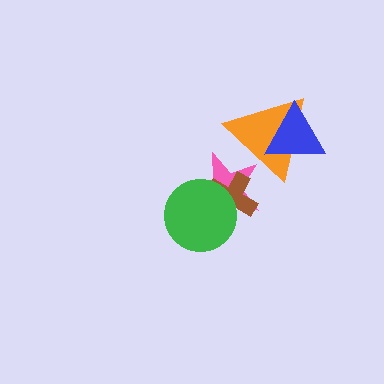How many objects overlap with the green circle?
2 objects overlap with the green circle.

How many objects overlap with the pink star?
3 objects overlap with the pink star.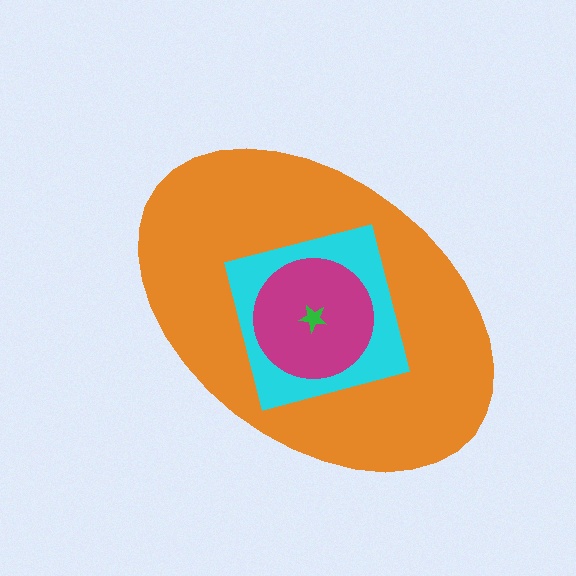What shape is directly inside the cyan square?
The magenta circle.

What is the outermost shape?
The orange ellipse.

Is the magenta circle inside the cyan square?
Yes.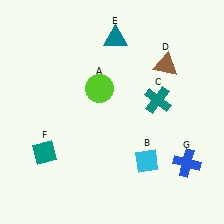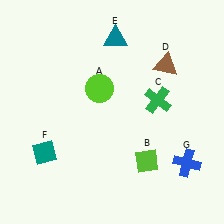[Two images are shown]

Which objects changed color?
B changed from cyan to lime. C changed from teal to green.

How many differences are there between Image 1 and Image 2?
There are 2 differences between the two images.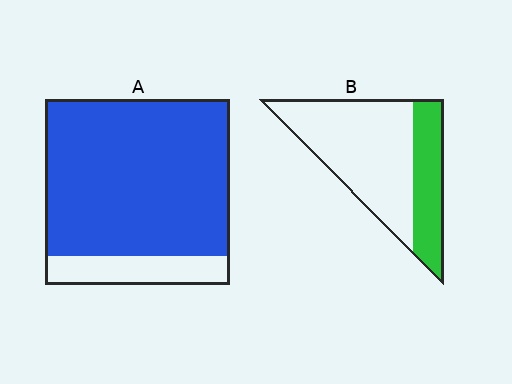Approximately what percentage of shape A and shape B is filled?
A is approximately 85% and B is approximately 30%.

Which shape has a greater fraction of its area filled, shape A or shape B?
Shape A.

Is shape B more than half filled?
No.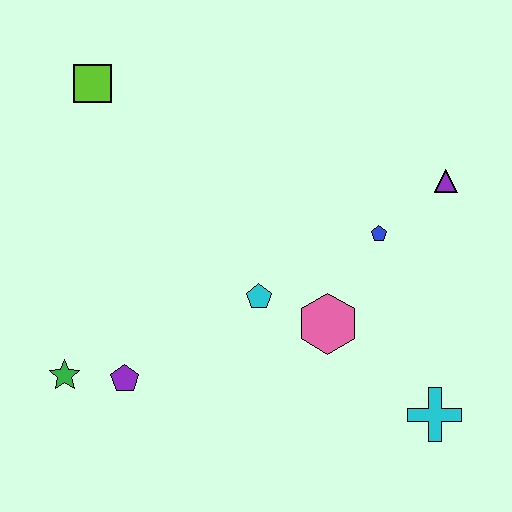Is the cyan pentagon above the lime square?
No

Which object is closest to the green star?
The purple pentagon is closest to the green star.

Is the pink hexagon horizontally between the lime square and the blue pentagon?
Yes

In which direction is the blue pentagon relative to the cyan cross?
The blue pentagon is above the cyan cross.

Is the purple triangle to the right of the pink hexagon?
Yes